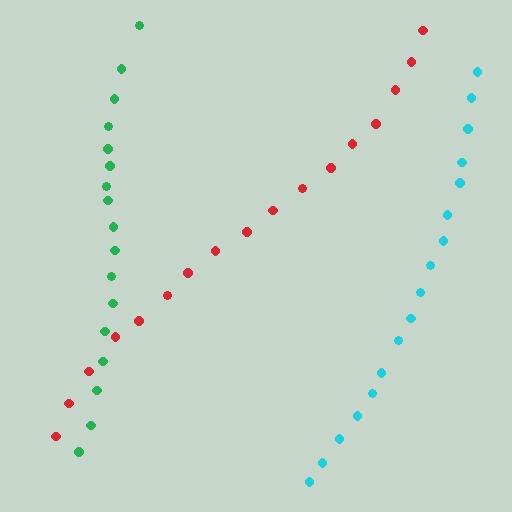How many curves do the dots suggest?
There are 3 distinct paths.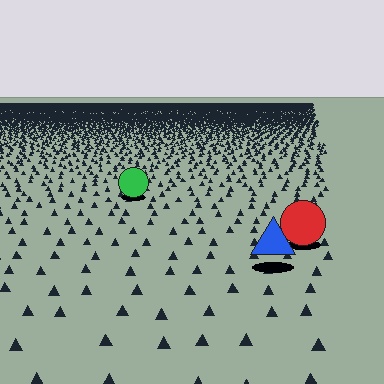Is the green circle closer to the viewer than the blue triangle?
No. The blue triangle is closer — you can tell from the texture gradient: the ground texture is coarser near it.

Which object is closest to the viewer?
The blue triangle is closest. The texture marks near it are larger and more spread out.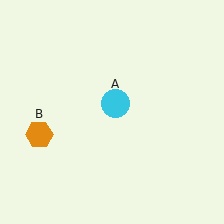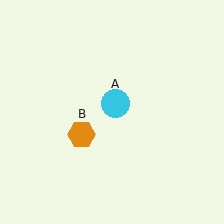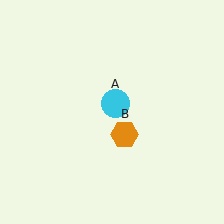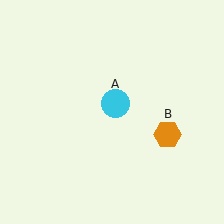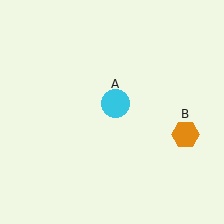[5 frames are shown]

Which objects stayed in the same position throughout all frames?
Cyan circle (object A) remained stationary.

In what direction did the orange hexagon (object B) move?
The orange hexagon (object B) moved right.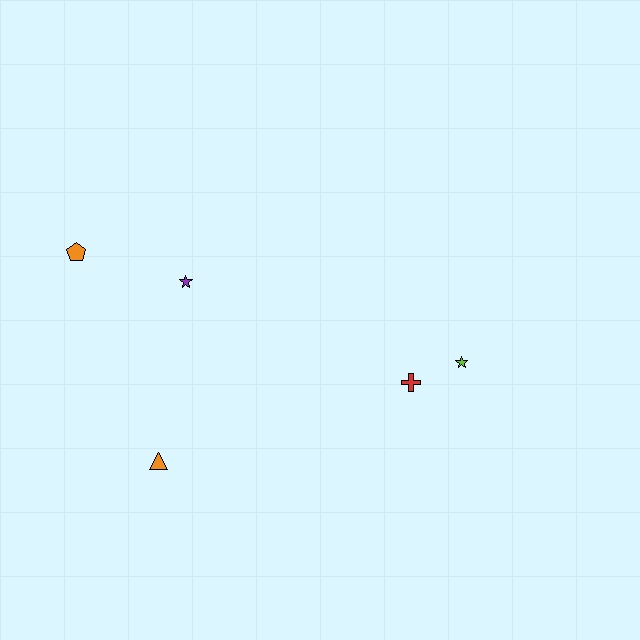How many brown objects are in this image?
There are no brown objects.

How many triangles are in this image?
There is 1 triangle.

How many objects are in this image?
There are 5 objects.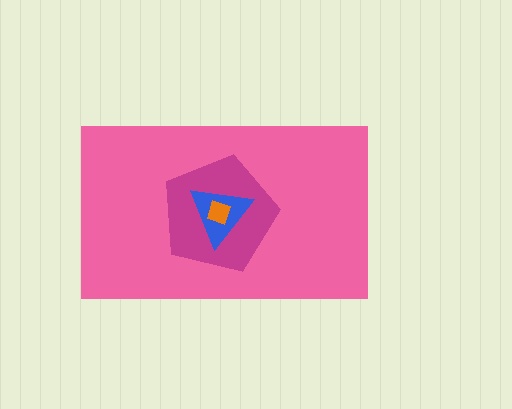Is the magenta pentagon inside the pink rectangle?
Yes.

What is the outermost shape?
The pink rectangle.